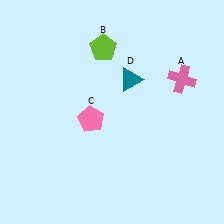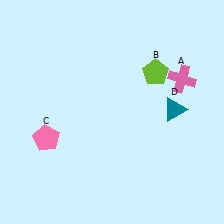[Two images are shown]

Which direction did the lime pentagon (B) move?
The lime pentagon (B) moved right.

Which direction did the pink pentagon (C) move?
The pink pentagon (C) moved left.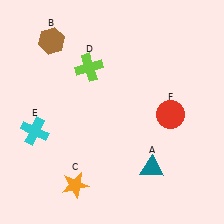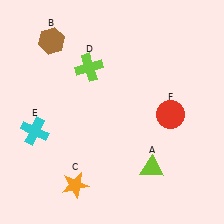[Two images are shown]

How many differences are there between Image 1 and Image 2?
There is 1 difference between the two images.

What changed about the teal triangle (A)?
In Image 1, A is teal. In Image 2, it changed to lime.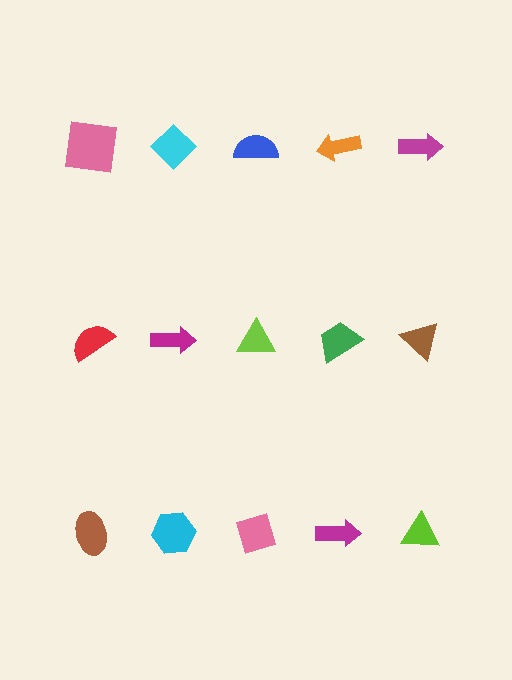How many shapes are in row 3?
5 shapes.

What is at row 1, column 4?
An orange arrow.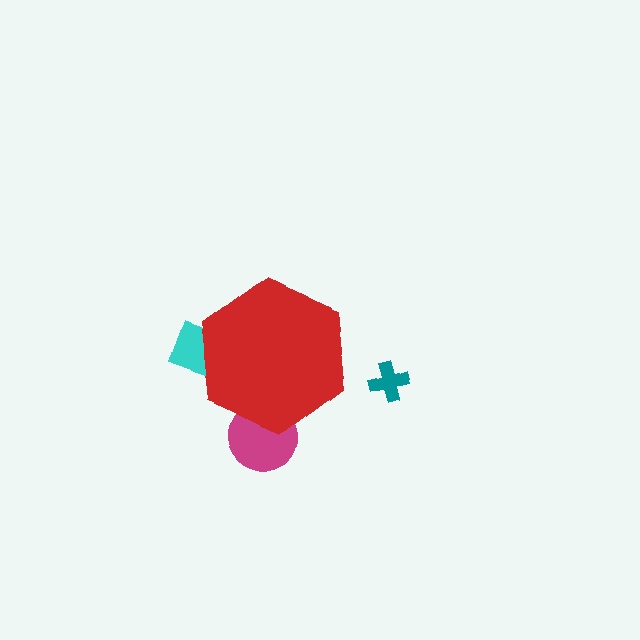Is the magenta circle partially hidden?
Yes, the magenta circle is partially hidden behind the red hexagon.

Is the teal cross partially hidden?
No, the teal cross is fully visible.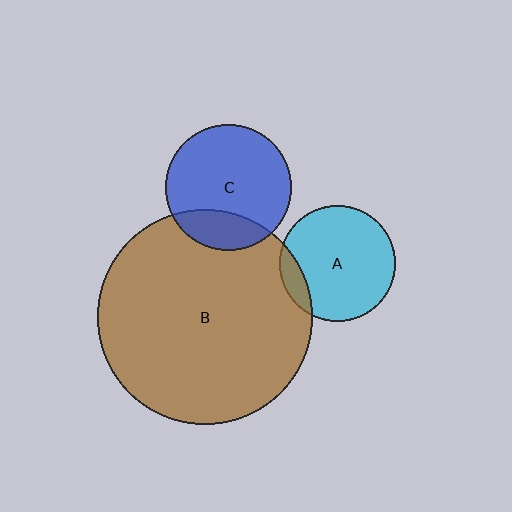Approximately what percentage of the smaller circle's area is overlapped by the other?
Approximately 20%.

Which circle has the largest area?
Circle B (brown).